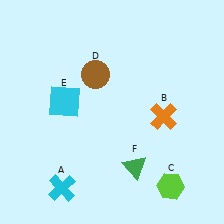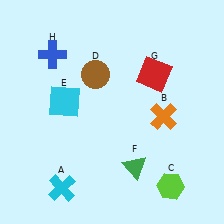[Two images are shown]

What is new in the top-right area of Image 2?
A red square (G) was added in the top-right area of Image 2.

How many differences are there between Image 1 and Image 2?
There are 2 differences between the two images.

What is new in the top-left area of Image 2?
A blue cross (H) was added in the top-left area of Image 2.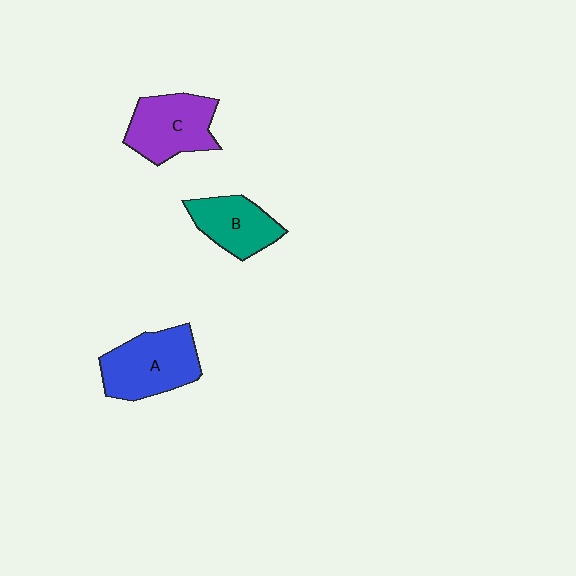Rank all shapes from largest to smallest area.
From largest to smallest: A (blue), C (purple), B (teal).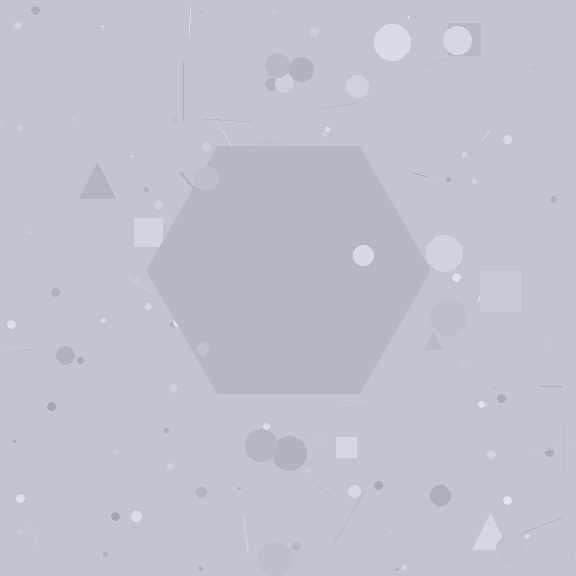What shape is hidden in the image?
A hexagon is hidden in the image.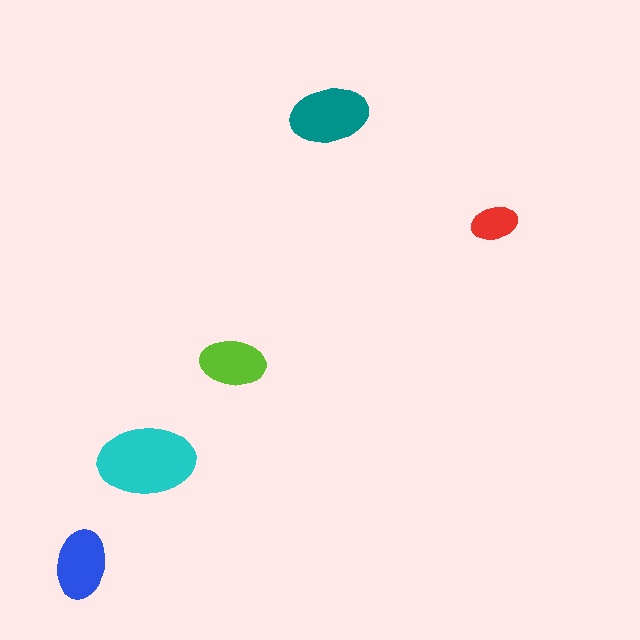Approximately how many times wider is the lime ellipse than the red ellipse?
About 1.5 times wider.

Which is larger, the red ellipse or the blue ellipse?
The blue one.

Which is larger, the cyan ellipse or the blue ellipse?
The cyan one.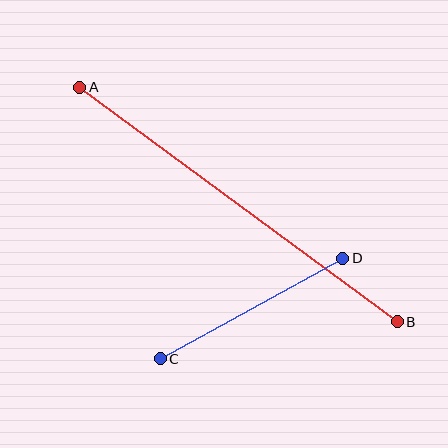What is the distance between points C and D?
The distance is approximately 209 pixels.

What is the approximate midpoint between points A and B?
The midpoint is at approximately (238, 204) pixels.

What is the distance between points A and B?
The distance is approximately 395 pixels.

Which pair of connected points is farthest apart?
Points A and B are farthest apart.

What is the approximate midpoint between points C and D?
The midpoint is at approximately (252, 309) pixels.